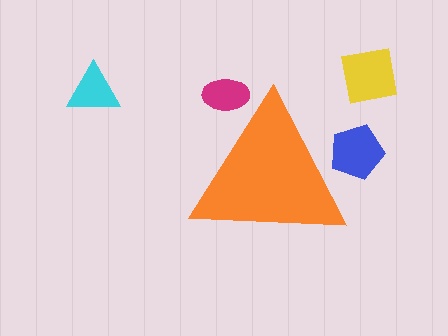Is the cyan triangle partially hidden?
No, the cyan triangle is fully visible.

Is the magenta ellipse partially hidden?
Yes, the magenta ellipse is partially hidden behind the orange triangle.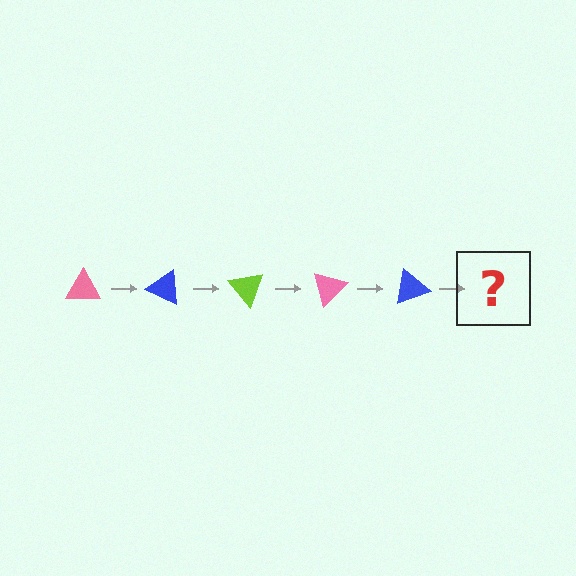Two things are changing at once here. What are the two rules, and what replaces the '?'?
The two rules are that it rotates 25 degrees each step and the color cycles through pink, blue, and lime. The '?' should be a lime triangle, rotated 125 degrees from the start.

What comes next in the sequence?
The next element should be a lime triangle, rotated 125 degrees from the start.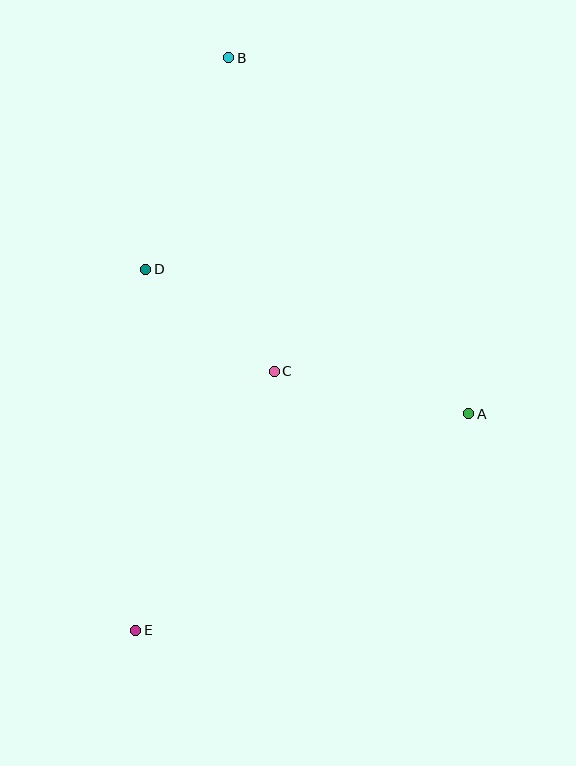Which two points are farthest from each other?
Points B and E are farthest from each other.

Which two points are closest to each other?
Points C and D are closest to each other.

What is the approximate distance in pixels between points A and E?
The distance between A and E is approximately 397 pixels.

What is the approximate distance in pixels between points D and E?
The distance between D and E is approximately 361 pixels.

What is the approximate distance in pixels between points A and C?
The distance between A and C is approximately 199 pixels.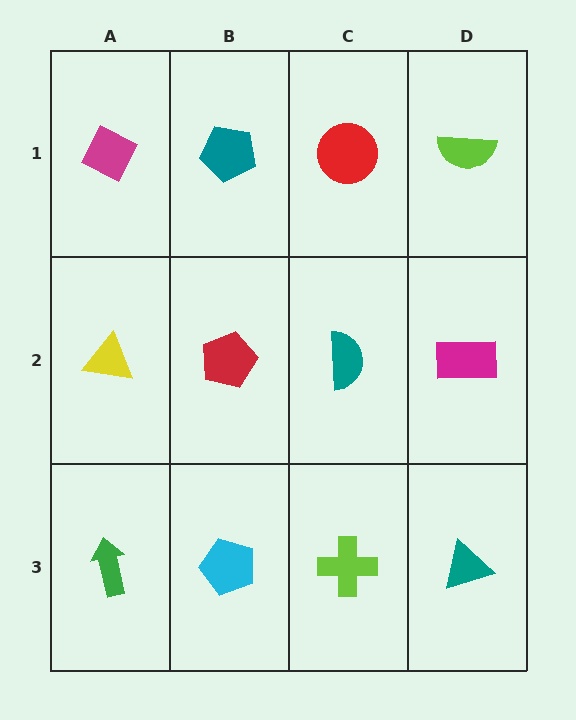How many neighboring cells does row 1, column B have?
3.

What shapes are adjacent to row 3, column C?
A teal semicircle (row 2, column C), a cyan pentagon (row 3, column B), a teal triangle (row 3, column D).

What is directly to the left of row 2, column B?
A yellow triangle.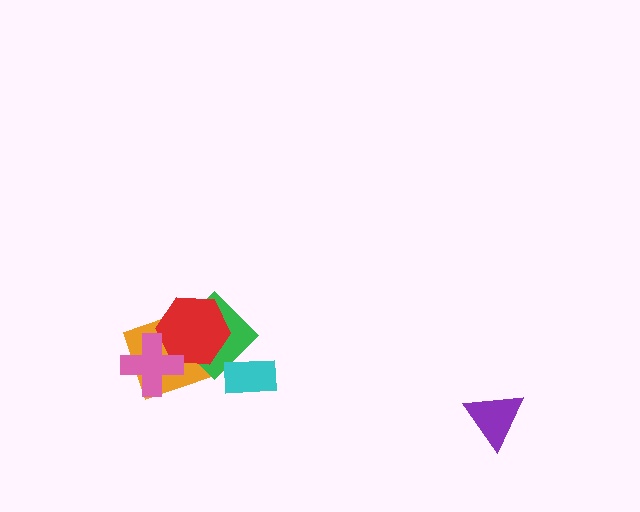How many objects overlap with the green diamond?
3 objects overlap with the green diamond.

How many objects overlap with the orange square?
3 objects overlap with the orange square.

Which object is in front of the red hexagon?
The pink cross is in front of the red hexagon.